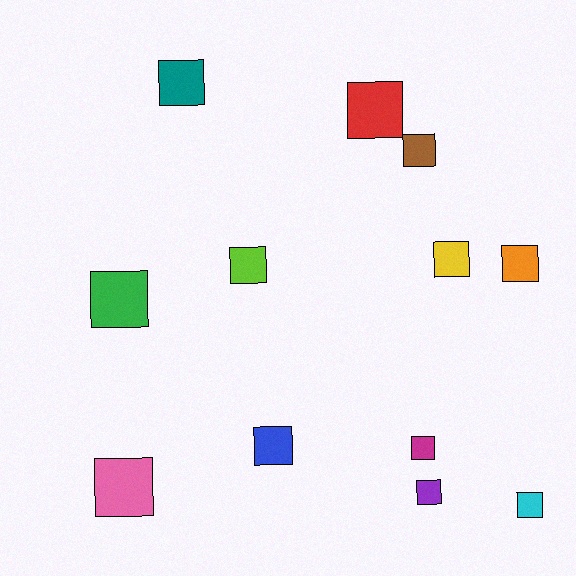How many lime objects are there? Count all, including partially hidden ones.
There is 1 lime object.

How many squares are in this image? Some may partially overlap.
There are 12 squares.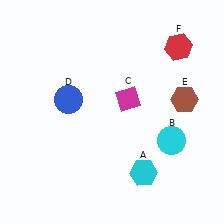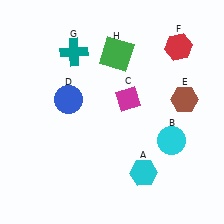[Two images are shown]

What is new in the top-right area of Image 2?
A green square (H) was added in the top-right area of Image 2.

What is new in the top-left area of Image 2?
A teal cross (G) was added in the top-left area of Image 2.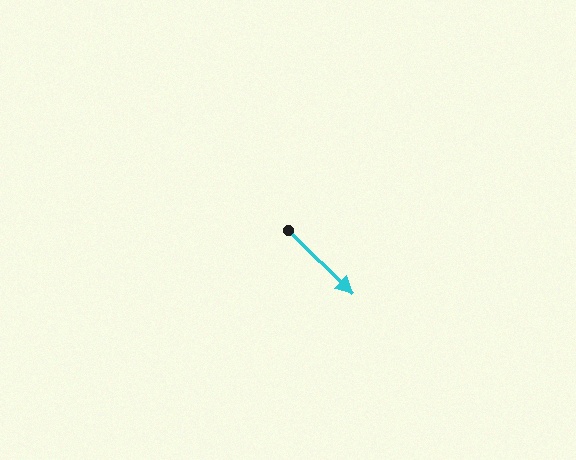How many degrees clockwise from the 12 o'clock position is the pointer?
Approximately 135 degrees.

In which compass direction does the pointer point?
Southeast.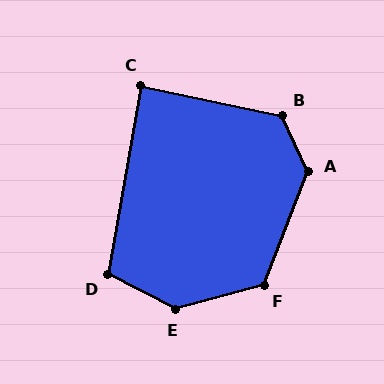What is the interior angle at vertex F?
Approximately 126 degrees (obtuse).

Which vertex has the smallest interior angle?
C, at approximately 88 degrees.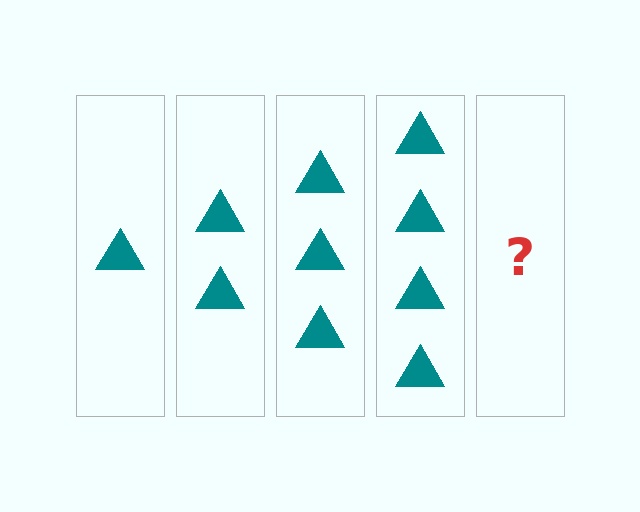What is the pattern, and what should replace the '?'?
The pattern is that each step adds one more triangle. The '?' should be 5 triangles.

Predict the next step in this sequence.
The next step is 5 triangles.